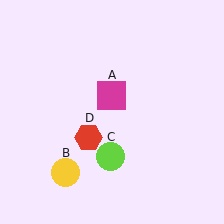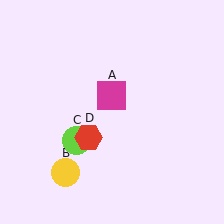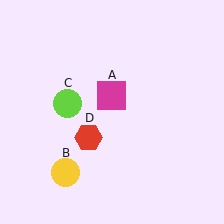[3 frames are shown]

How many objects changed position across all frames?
1 object changed position: lime circle (object C).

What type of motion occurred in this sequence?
The lime circle (object C) rotated clockwise around the center of the scene.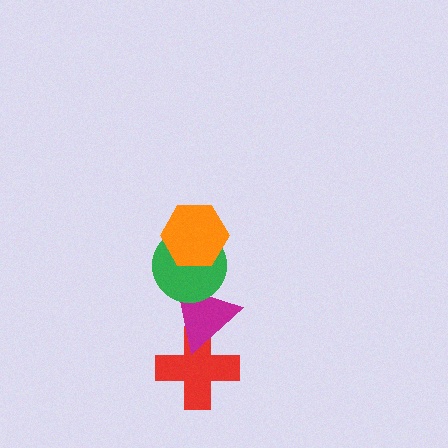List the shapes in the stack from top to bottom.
From top to bottom: the orange hexagon, the green circle, the magenta triangle, the red cross.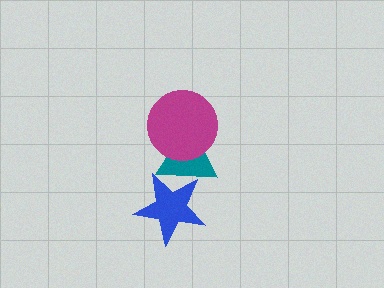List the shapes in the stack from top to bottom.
From top to bottom: the magenta circle, the teal triangle, the blue star.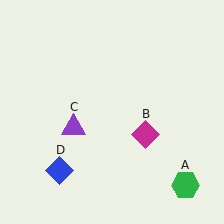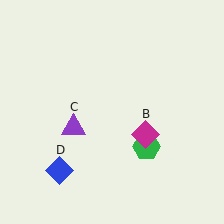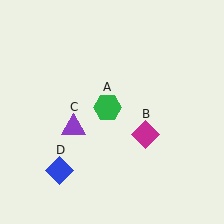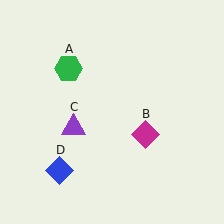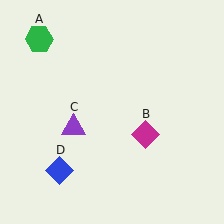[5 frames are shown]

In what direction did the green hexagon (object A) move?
The green hexagon (object A) moved up and to the left.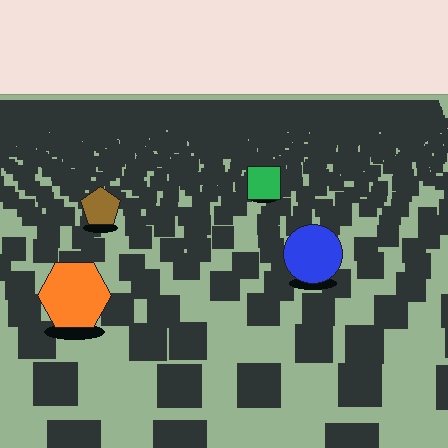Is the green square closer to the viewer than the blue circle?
No. The blue circle is closer — you can tell from the texture gradient: the ground texture is coarser near it.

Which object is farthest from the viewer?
The green square is farthest from the viewer. It appears smaller and the ground texture around it is denser.